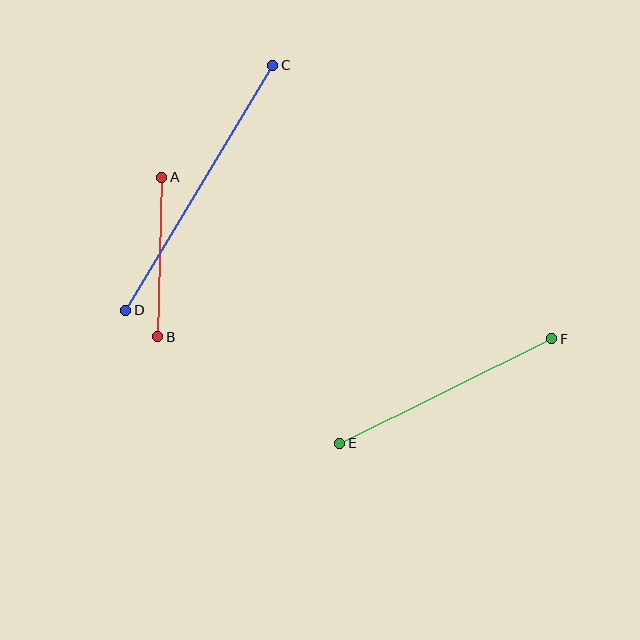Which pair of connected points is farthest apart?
Points C and D are farthest apart.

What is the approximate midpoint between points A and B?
The midpoint is at approximately (160, 257) pixels.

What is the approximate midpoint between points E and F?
The midpoint is at approximately (446, 391) pixels.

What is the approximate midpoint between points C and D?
The midpoint is at approximately (199, 188) pixels.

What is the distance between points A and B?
The distance is approximately 160 pixels.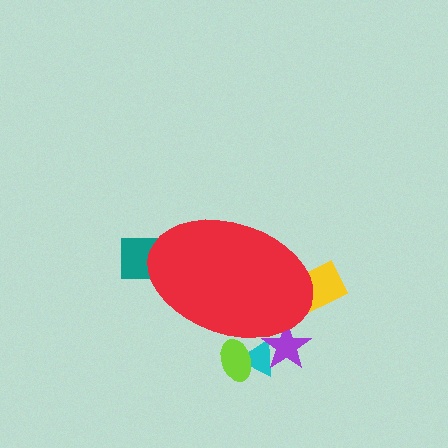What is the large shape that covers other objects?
A red ellipse.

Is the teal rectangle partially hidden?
Yes, the teal rectangle is partially hidden behind the red ellipse.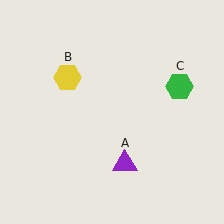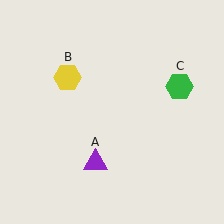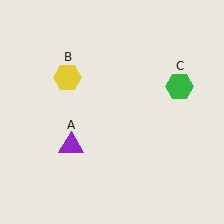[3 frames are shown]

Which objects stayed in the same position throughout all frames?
Yellow hexagon (object B) and green hexagon (object C) remained stationary.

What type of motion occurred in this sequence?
The purple triangle (object A) rotated clockwise around the center of the scene.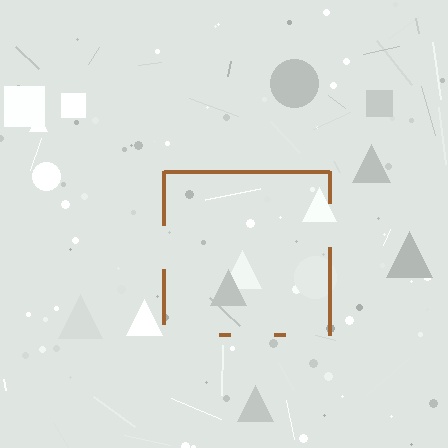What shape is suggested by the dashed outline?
The dashed outline suggests a square.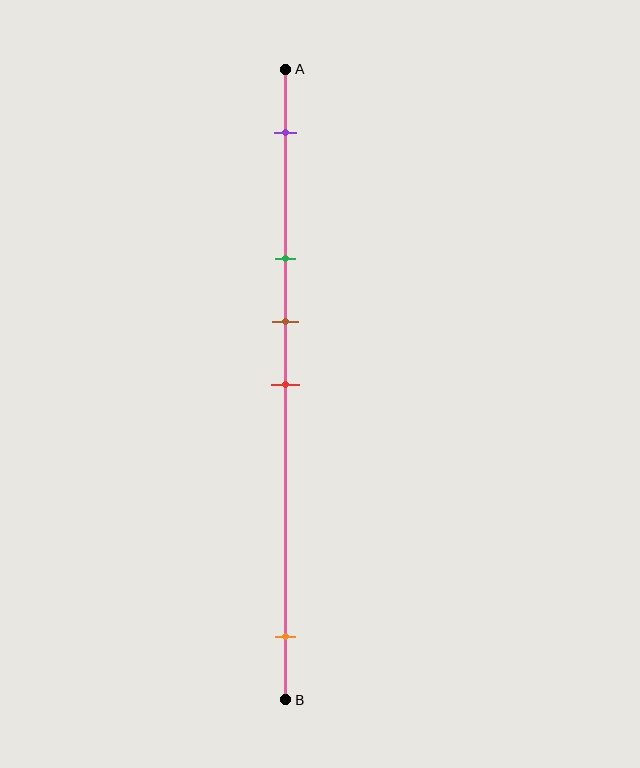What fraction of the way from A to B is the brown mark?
The brown mark is approximately 40% (0.4) of the way from A to B.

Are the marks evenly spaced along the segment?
No, the marks are not evenly spaced.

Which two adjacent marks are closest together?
The brown and red marks are the closest adjacent pair.